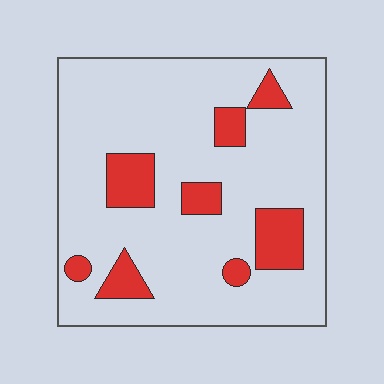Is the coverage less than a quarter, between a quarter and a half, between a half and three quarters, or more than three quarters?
Less than a quarter.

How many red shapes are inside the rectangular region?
8.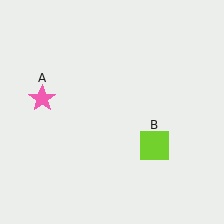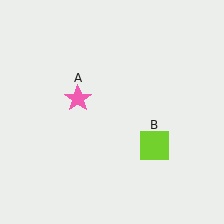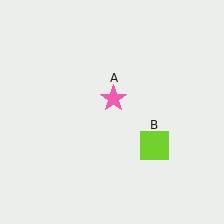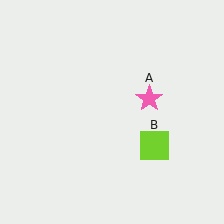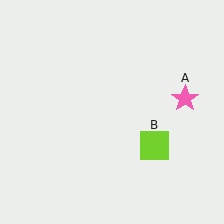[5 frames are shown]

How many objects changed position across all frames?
1 object changed position: pink star (object A).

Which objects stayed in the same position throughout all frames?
Lime square (object B) remained stationary.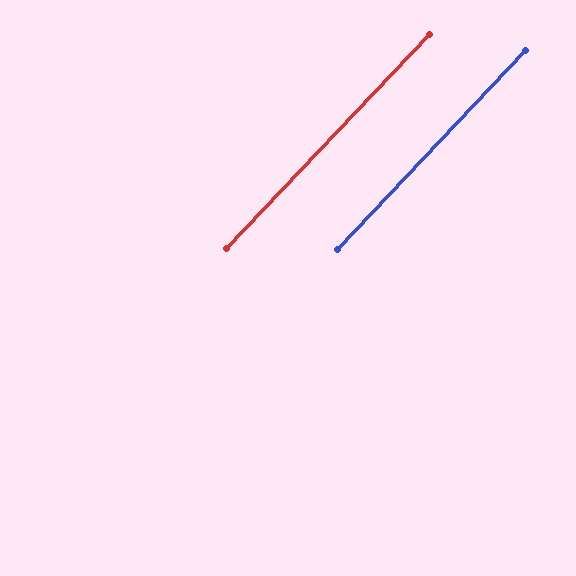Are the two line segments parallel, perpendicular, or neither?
Parallel — their directions differ by only 0.3°.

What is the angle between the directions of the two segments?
Approximately 0 degrees.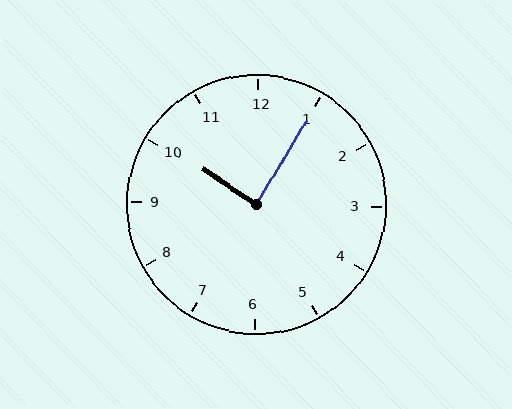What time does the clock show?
10:05.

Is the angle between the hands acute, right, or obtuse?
It is right.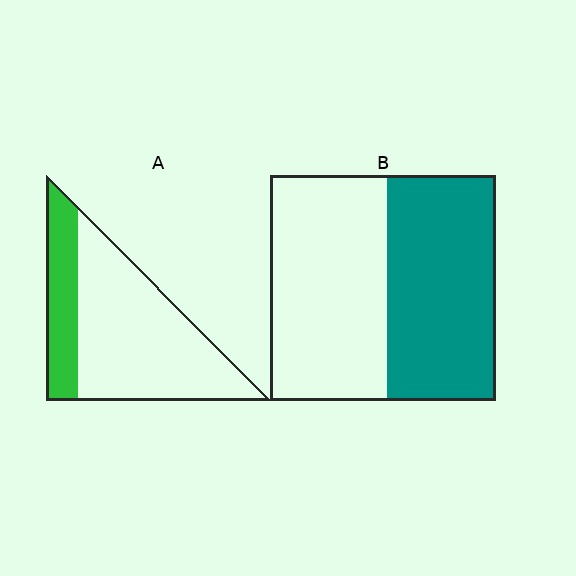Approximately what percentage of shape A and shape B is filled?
A is approximately 25% and B is approximately 50%.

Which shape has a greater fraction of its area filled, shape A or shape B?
Shape B.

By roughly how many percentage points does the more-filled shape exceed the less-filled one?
By roughly 20 percentage points (B over A).